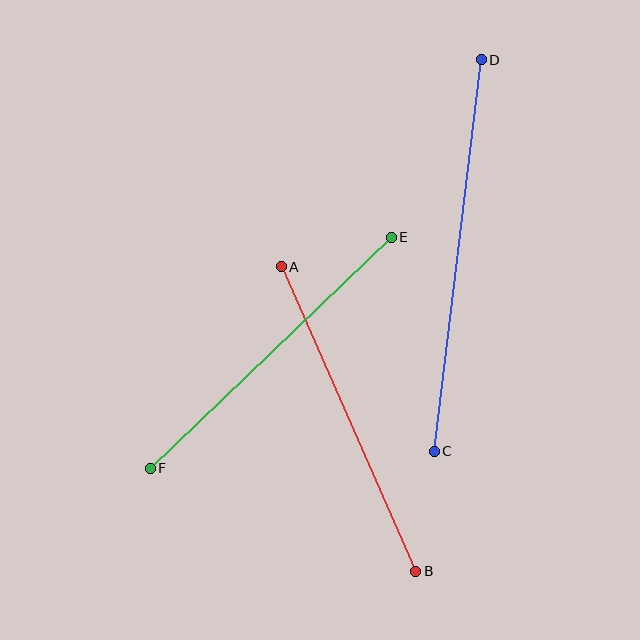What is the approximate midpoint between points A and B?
The midpoint is at approximately (348, 419) pixels.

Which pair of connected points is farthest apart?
Points C and D are farthest apart.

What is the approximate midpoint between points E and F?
The midpoint is at approximately (271, 353) pixels.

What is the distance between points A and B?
The distance is approximately 333 pixels.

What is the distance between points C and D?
The distance is approximately 394 pixels.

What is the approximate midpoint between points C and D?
The midpoint is at approximately (458, 256) pixels.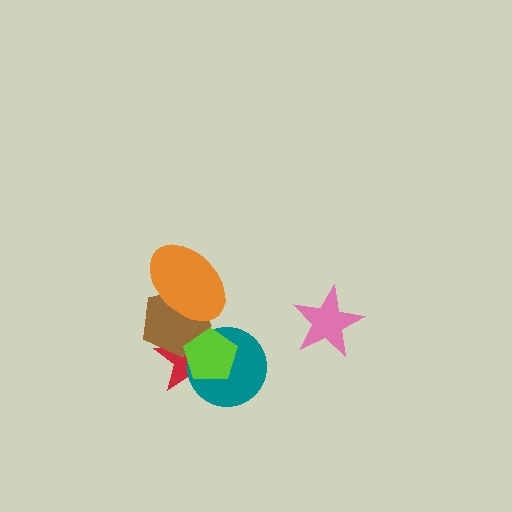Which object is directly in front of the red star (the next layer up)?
The teal circle is directly in front of the red star.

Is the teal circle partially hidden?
Yes, it is partially covered by another shape.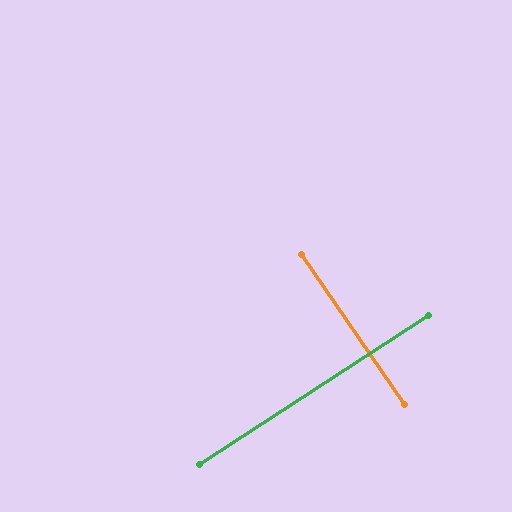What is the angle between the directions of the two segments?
Approximately 89 degrees.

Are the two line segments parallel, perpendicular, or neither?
Perpendicular — they meet at approximately 89°.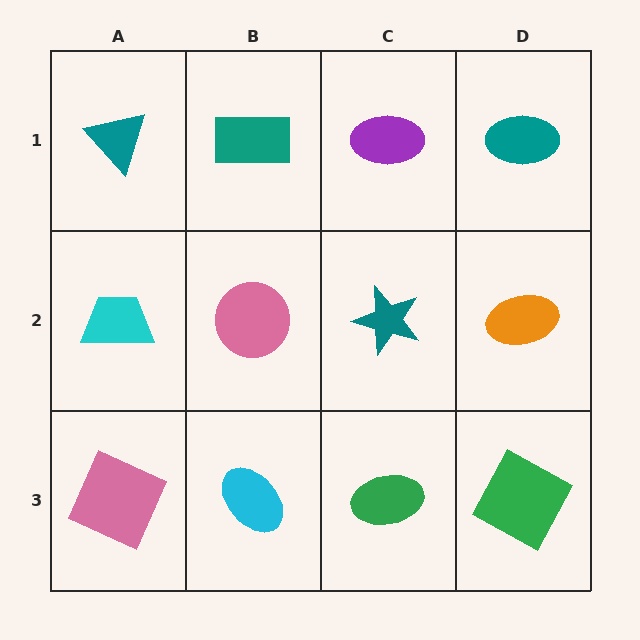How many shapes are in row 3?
4 shapes.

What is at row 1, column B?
A teal rectangle.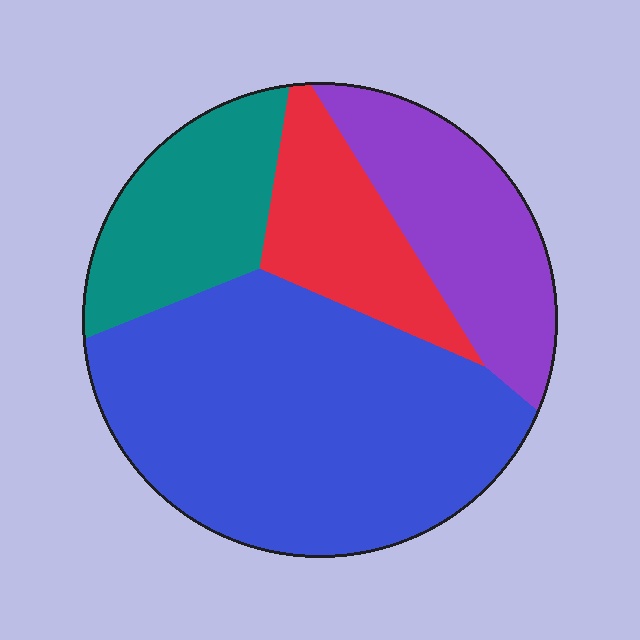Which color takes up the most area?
Blue, at roughly 50%.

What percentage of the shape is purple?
Purple takes up about one fifth (1/5) of the shape.